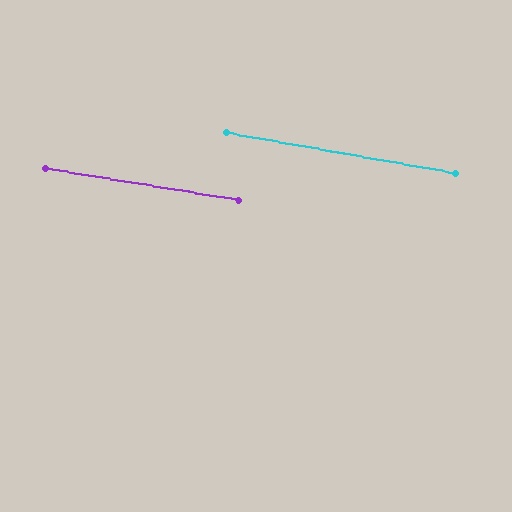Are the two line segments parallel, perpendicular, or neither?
Parallel — their directions differ by only 0.8°.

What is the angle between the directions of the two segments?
Approximately 1 degree.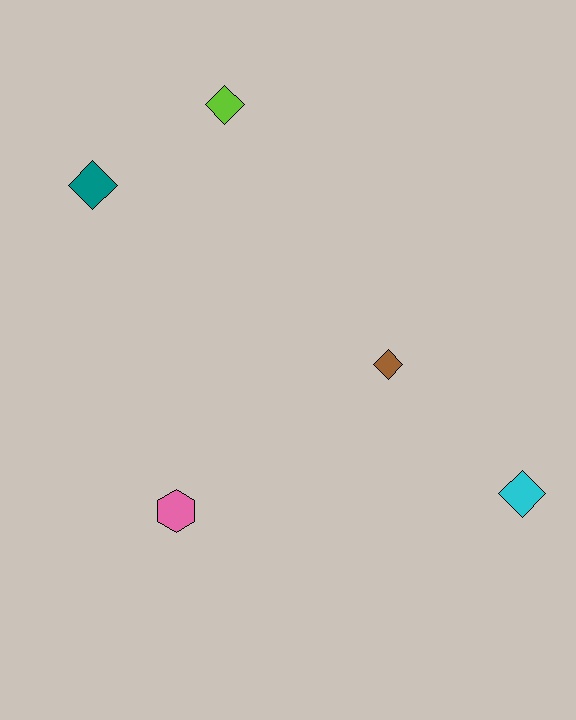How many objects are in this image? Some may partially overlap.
There are 5 objects.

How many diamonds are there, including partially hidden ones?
There are 4 diamonds.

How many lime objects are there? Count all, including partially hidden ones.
There is 1 lime object.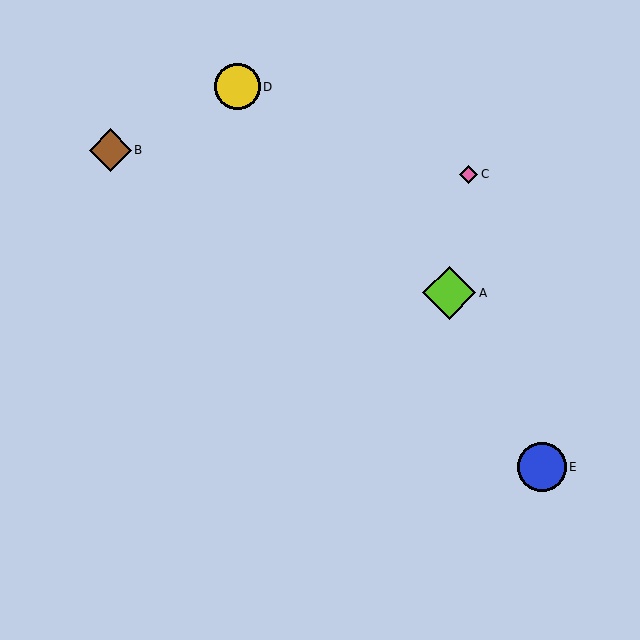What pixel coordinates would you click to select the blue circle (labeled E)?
Click at (542, 467) to select the blue circle E.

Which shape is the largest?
The lime diamond (labeled A) is the largest.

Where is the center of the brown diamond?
The center of the brown diamond is at (110, 150).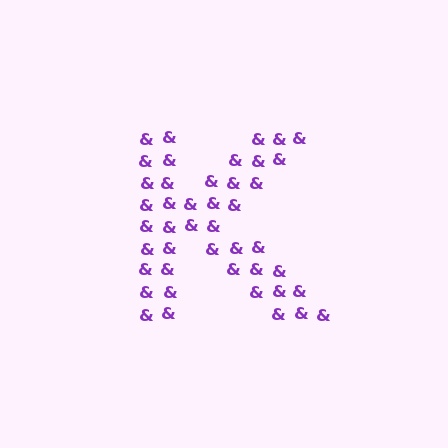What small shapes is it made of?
It is made of small ampersands.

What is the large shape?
The large shape is the letter K.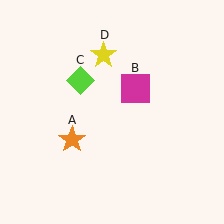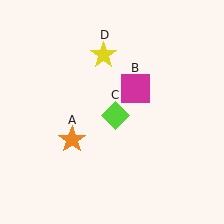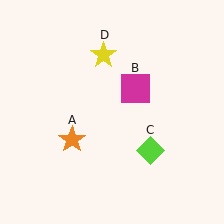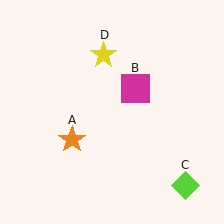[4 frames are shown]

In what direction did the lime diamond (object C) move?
The lime diamond (object C) moved down and to the right.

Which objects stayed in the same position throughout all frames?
Orange star (object A) and magenta square (object B) and yellow star (object D) remained stationary.